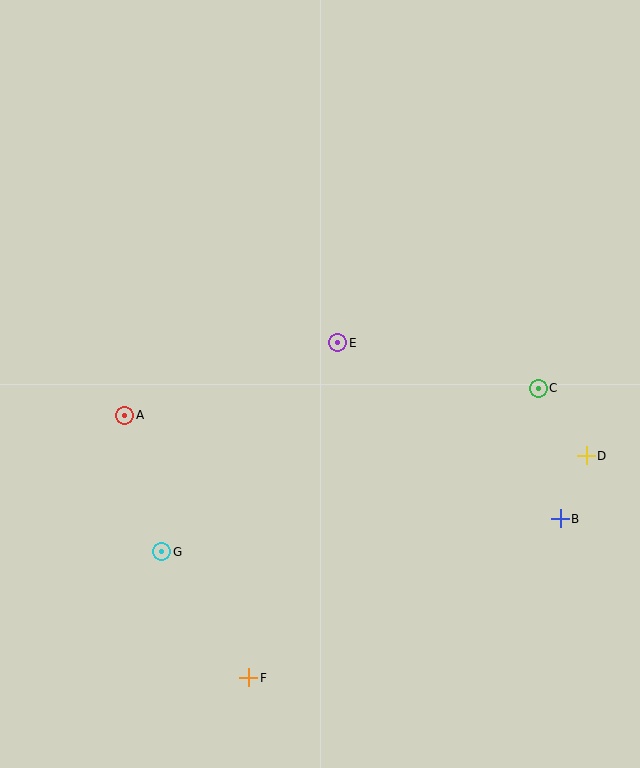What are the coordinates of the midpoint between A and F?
The midpoint between A and F is at (187, 547).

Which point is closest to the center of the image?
Point E at (338, 343) is closest to the center.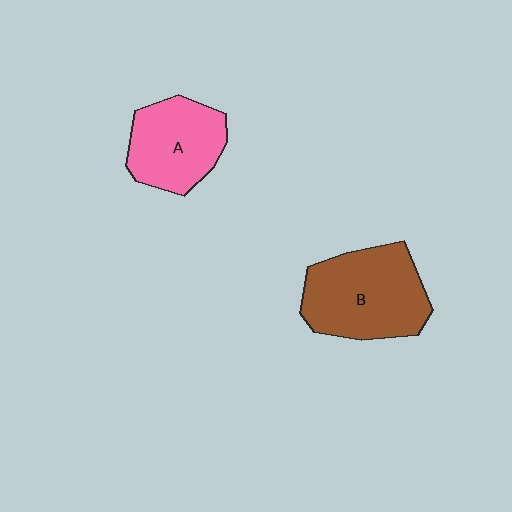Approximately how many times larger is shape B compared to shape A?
Approximately 1.3 times.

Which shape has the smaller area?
Shape A (pink).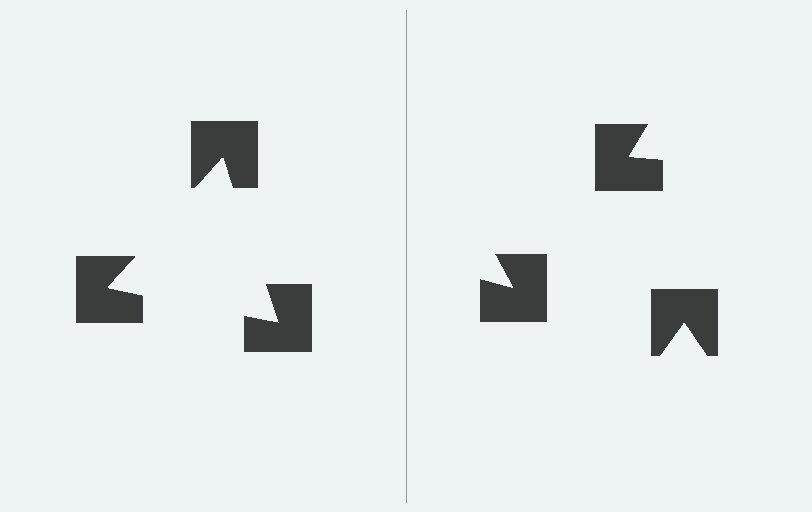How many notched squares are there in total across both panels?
6 — 3 on each side.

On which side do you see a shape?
An illusory triangle appears on the left side. On the right side the wedge cuts are rotated, so no coherent shape forms.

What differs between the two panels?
The notched squares are positioned identically on both sides; only the wedge orientations differ. On the left they align to a triangle; on the right they are misaligned.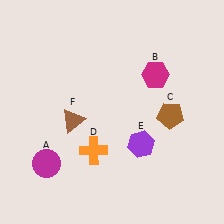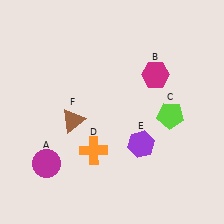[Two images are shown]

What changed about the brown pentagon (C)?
In Image 1, C is brown. In Image 2, it changed to lime.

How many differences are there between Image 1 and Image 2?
There is 1 difference between the two images.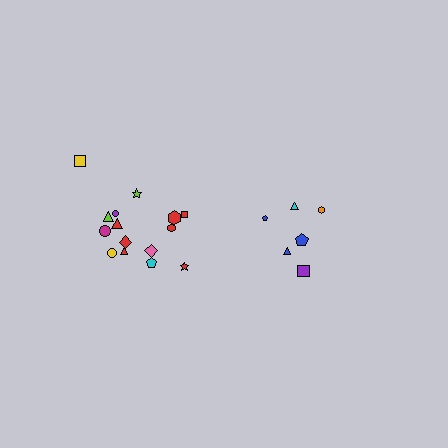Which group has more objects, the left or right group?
The left group.